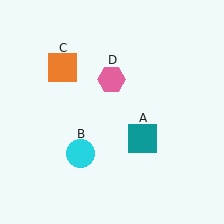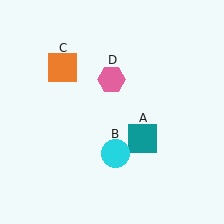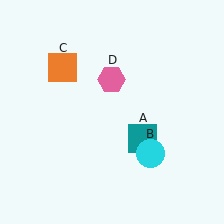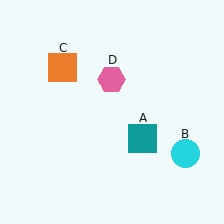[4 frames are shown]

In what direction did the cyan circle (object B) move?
The cyan circle (object B) moved right.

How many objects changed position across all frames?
1 object changed position: cyan circle (object B).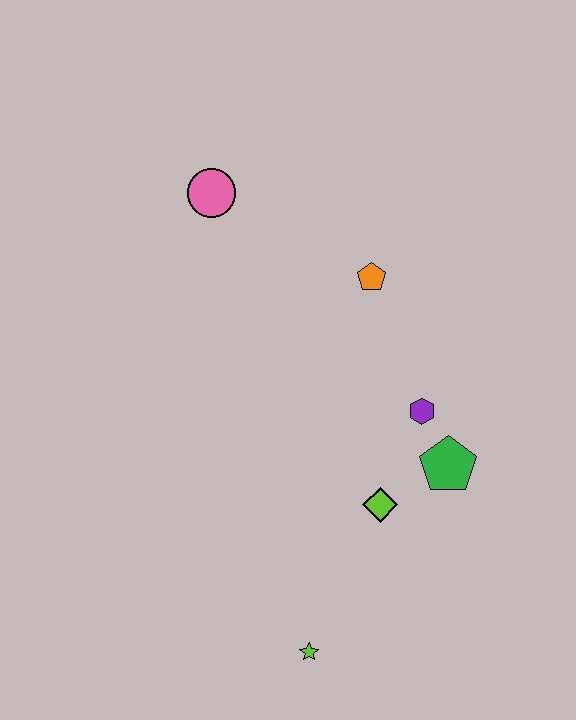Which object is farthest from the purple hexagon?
The pink circle is farthest from the purple hexagon.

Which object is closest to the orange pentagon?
The purple hexagon is closest to the orange pentagon.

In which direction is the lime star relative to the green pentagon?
The lime star is below the green pentagon.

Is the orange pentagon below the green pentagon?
No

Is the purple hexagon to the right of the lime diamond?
Yes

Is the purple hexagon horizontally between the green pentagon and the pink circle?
Yes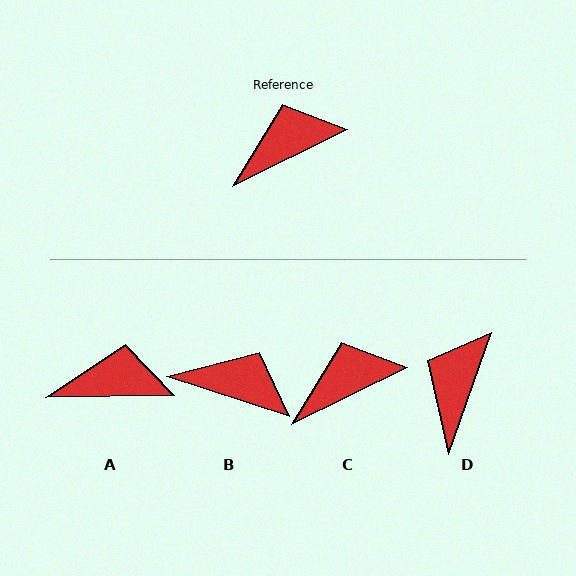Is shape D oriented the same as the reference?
No, it is off by about 44 degrees.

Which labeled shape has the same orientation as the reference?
C.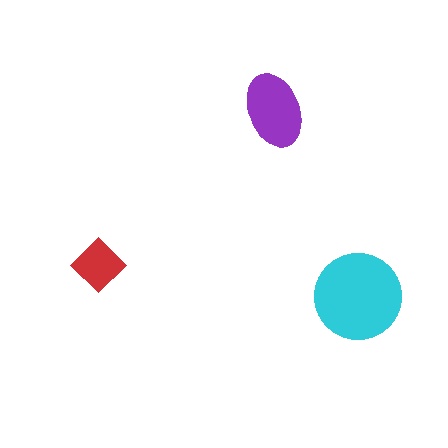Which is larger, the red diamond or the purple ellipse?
The purple ellipse.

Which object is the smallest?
The red diamond.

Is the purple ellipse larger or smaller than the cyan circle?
Smaller.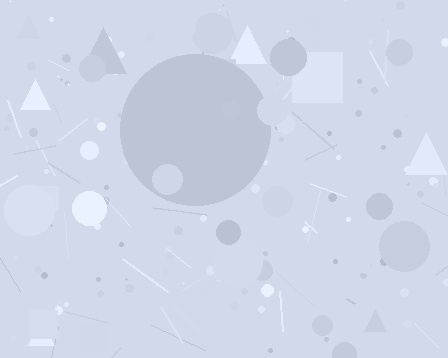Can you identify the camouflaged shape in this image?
The camouflaged shape is a circle.